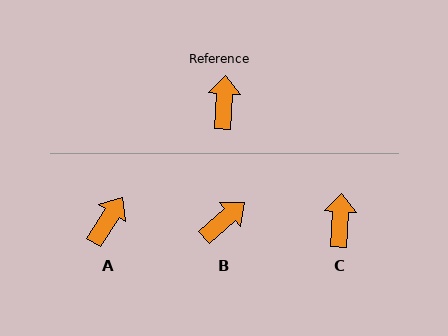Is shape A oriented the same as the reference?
No, it is off by about 29 degrees.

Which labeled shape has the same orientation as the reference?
C.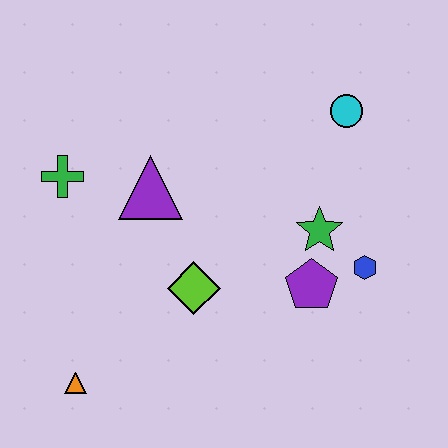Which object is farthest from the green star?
The orange triangle is farthest from the green star.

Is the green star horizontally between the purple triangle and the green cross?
No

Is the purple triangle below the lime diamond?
No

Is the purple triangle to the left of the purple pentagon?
Yes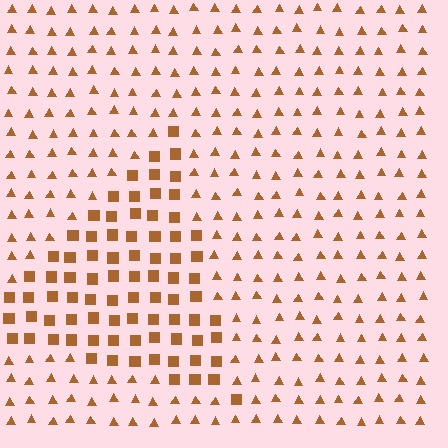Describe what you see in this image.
The image is filled with small brown elements arranged in a uniform grid. A triangle-shaped region contains squares, while the surrounding area contains triangles. The boundary is defined purely by the change in element shape.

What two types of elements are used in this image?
The image uses squares inside the triangle region and triangles outside it.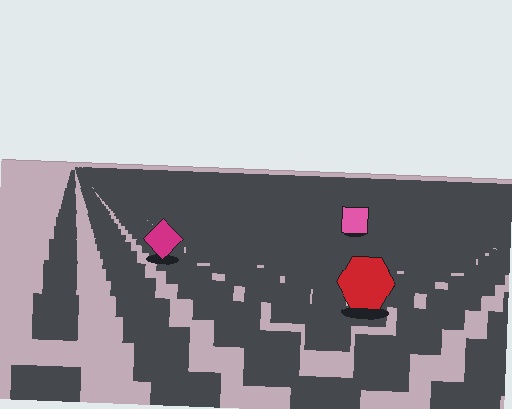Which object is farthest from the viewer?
The pink square is farthest from the viewer. It appears smaller and the ground texture around it is denser.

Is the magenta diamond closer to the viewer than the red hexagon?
No. The red hexagon is closer — you can tell from the texture gradient: the ground texture is coarser near it.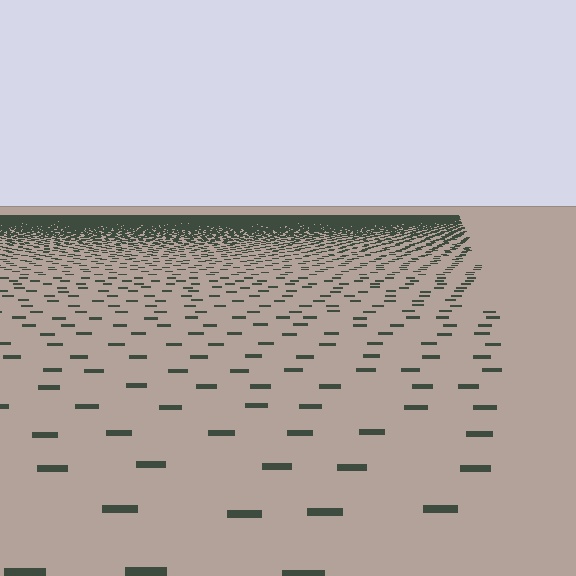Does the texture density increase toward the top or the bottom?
Density increases toward the top.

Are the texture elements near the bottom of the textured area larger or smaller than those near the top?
Larger. Near the bottom, elements are closer to the viewer and appear at a bigger on-screen size.